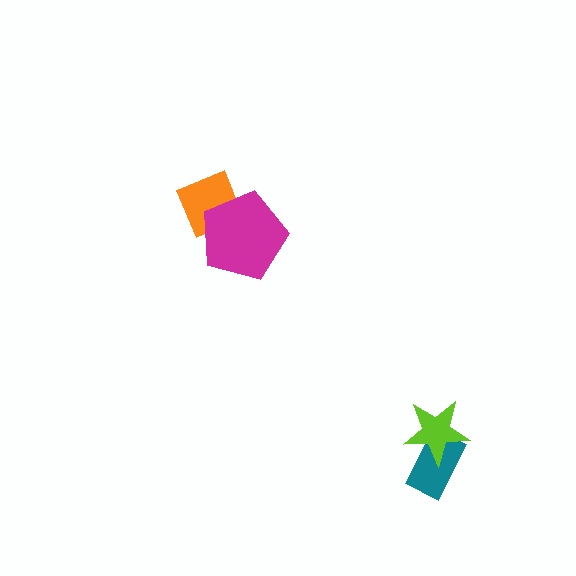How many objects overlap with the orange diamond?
1 object overlaps with the orange diamond.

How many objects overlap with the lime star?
1 object overlaps with the lime star.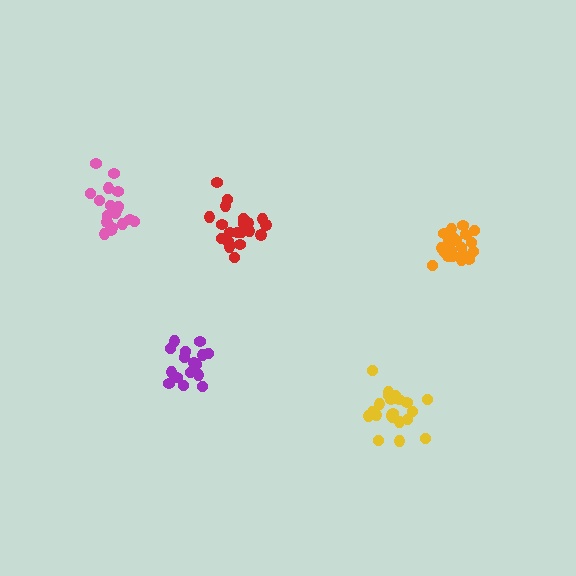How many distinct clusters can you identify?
There are 5 distinct clusters.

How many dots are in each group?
Group 1: 16 dots, Group 2: 21 dots, Group 3: 21 dots, Group 4: 21 dots, Group 5: 18 dots (97 total).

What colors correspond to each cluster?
The clusters are colored: purple, orange, yellow, red, pink.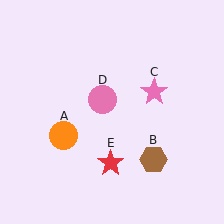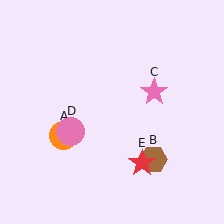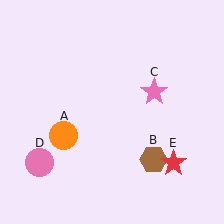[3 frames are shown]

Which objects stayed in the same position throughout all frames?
Orange circle (object A) and brown hexagon (object B) and pink star (object C) remained stationary.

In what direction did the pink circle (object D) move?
The pink circle (object D) moved down and to the left.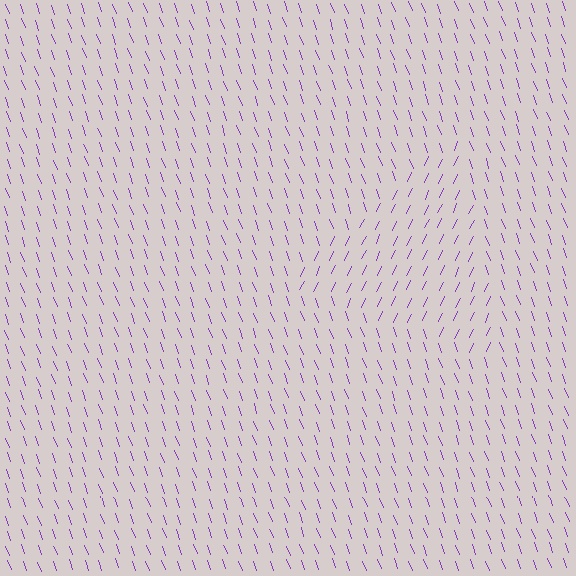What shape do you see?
I see a triangle.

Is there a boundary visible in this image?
Yes, there is a texture boundary formed by a change in line orientation.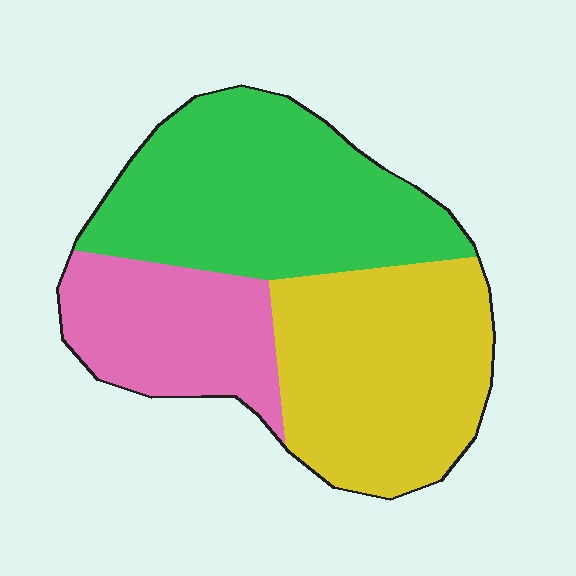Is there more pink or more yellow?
Yellow.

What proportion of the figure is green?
Green covers around 40% of the figure.